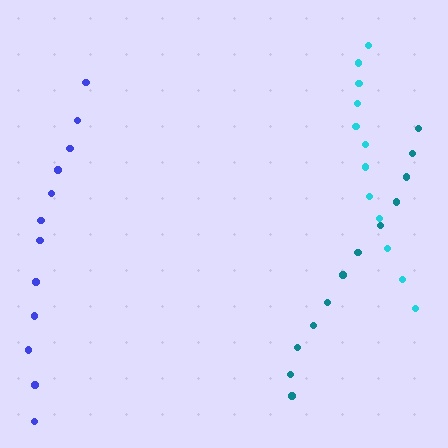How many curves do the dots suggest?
There are 3 distinct paths.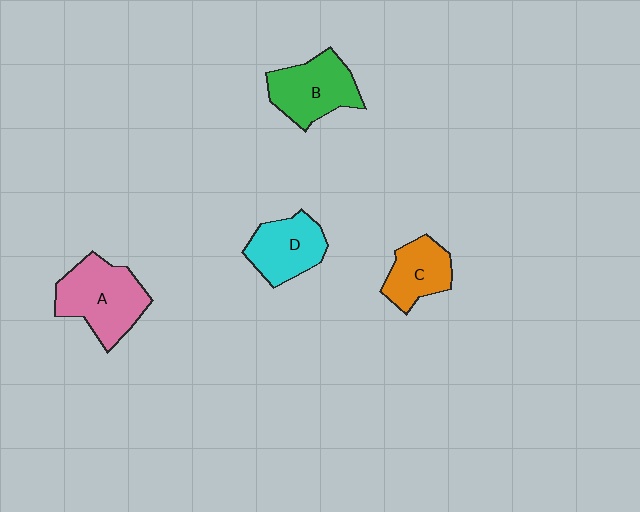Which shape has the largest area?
Shape A (pink).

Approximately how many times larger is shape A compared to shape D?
Approximately 1.3 times.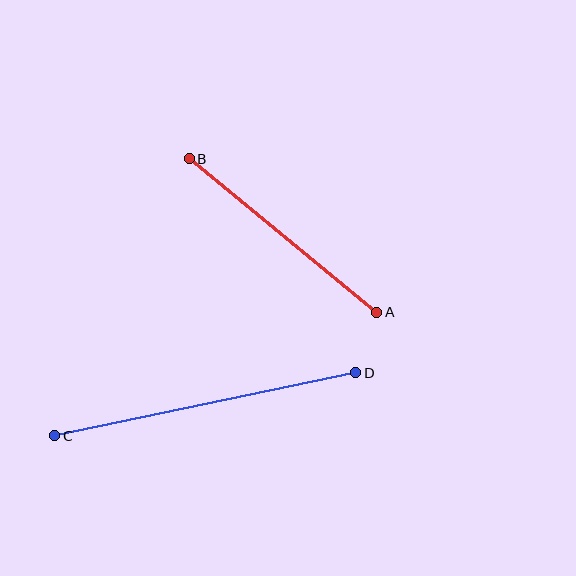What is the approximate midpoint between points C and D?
The midpoint is at approximately (205, 404) pixels.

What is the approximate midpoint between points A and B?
The midpoint is at approximately (283, 236) pixels.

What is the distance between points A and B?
The distance is approximately 242 pixels.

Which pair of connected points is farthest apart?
Points C and D are farthest apart.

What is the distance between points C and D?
The distance is approximately 308 pixels.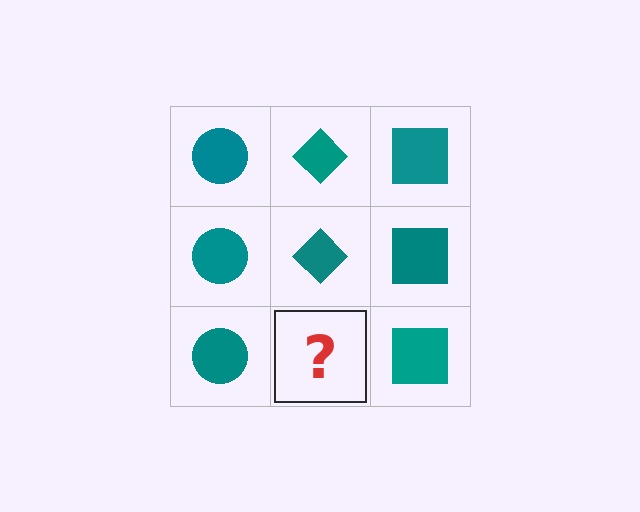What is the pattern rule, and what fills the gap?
The rule is that each column has a consistent shape. The gap should be filled with a teal diamond.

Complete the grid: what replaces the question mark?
The question mark should be replaced with a teal diamond.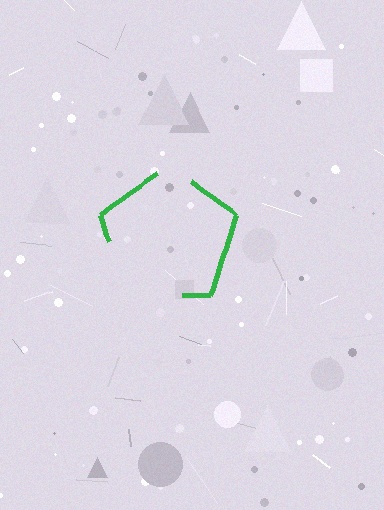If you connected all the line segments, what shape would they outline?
They would outline a pentagon.